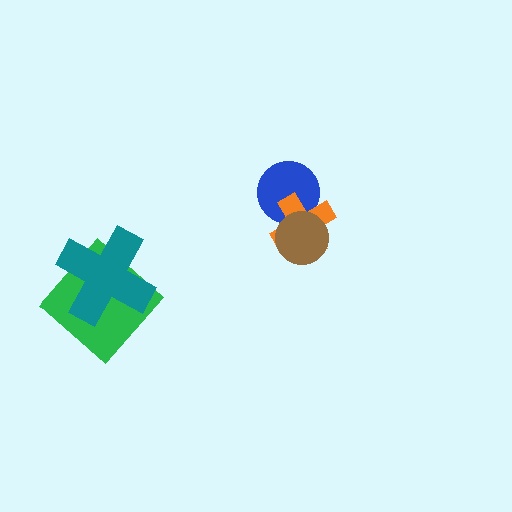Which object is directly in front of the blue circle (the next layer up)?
The orange cross is directly in front of the blue circle.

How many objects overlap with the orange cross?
2 objects overlap with the orange cross.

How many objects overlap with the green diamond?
1 object overlaps with the green diamond.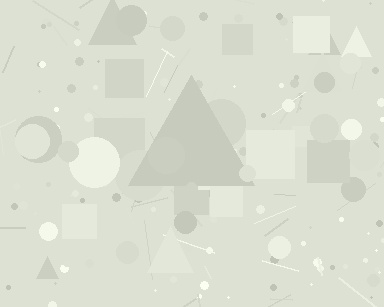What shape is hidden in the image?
A triangle is hidden in the image.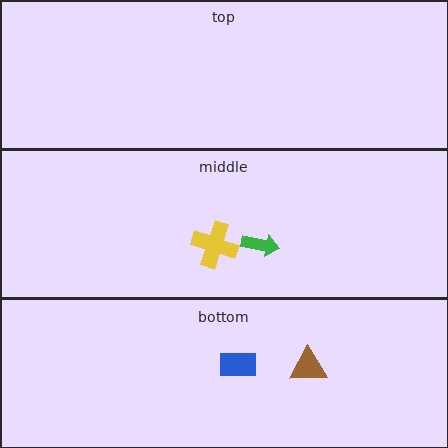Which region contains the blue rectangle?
The bottom region.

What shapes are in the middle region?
The yellow cross, the green arrow.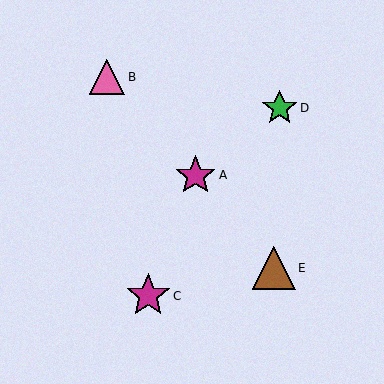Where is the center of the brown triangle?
The center of the brown triangle is at (274, 268).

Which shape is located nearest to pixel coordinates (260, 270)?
The brown triangle (labeled E) at (274, 268) is nearest to that location.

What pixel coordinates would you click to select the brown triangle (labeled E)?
Click at (274, 268) to select the brown triangle E.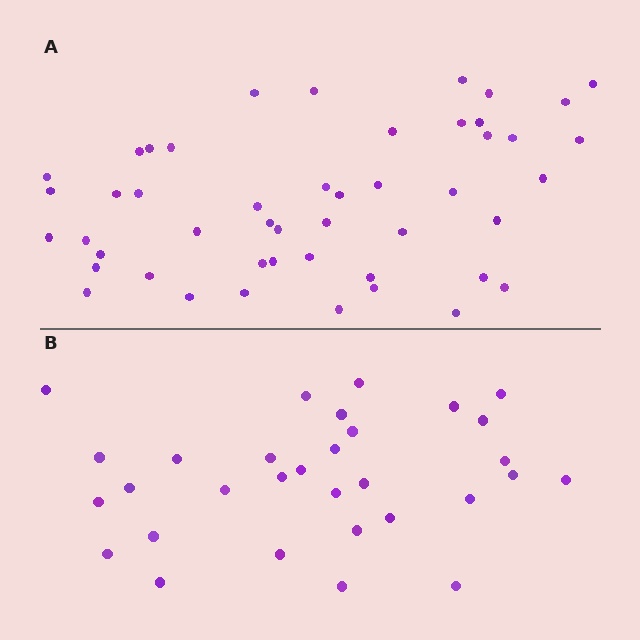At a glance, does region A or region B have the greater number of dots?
Region A (the top region) has more dots.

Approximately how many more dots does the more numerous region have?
Region A has approximately 15 more dots than region B.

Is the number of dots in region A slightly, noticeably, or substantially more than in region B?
Region A has substantially more. The ratio is roughly 1.5 to 1.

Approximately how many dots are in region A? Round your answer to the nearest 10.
About 50 dots. (The exact count is 48, which rounds to 50.)